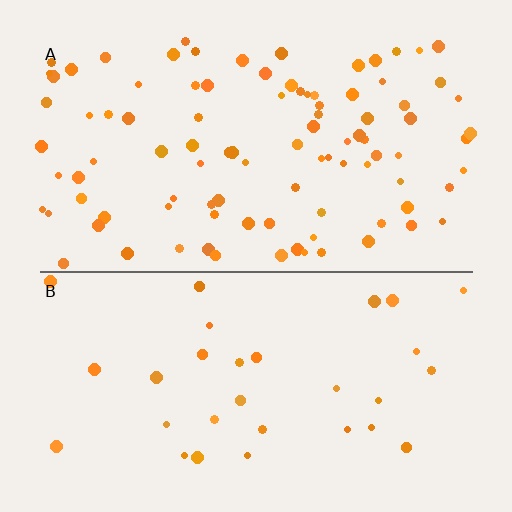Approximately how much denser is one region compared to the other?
Approximately 3.1× — region A over region B.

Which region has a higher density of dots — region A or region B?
A (the top).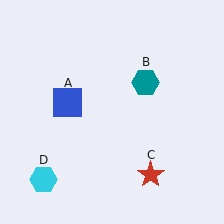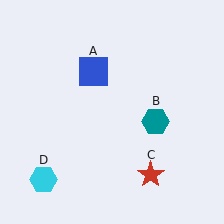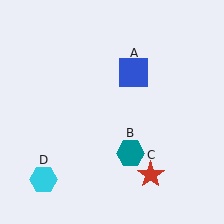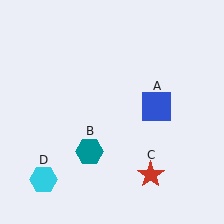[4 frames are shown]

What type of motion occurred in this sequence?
The blue square (object A), teal hexagon (object B) rotated clockwise around the center of the scene.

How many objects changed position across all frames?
2 objects changed position: blue square (object A), teal hexagon (object B).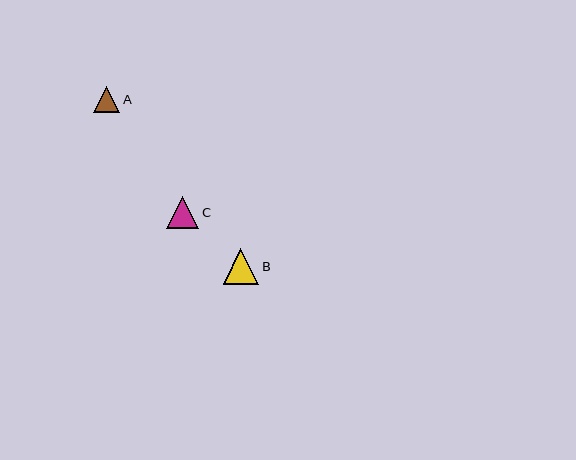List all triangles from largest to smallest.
From largest to smallest: B, C, A.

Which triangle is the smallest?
Triangle A is the smallest with a size of approximately 27 pixels.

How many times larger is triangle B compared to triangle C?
Triangle B is approximately 1.1 times the size of triangle C.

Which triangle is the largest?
Triangle B is the largest with a size of approximately 36 pixels.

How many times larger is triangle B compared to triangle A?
Triangle B is approximately 1.3 times the size of triangle A.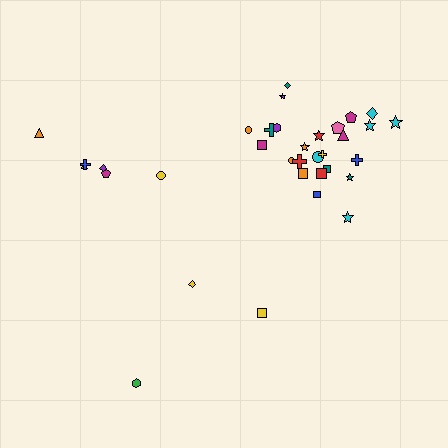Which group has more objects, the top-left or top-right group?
The top-right group.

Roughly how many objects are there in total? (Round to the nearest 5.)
Roughly 35 objects in total.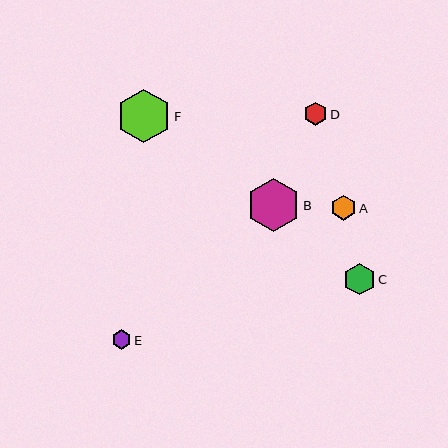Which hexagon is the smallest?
Hexagon E is the smallest with a size of approximately 19 pixels.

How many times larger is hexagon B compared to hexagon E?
Hexagon B is approximately 2.8 times the size of hexagon E.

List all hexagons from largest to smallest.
From largest to smallest: F, B, C, A, D, E.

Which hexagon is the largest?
Hexagon F is the largest with a size of approximately 54 pixels.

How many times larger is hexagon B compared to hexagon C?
Hexagon B is approximately 1.7 times the size of hexagon C.